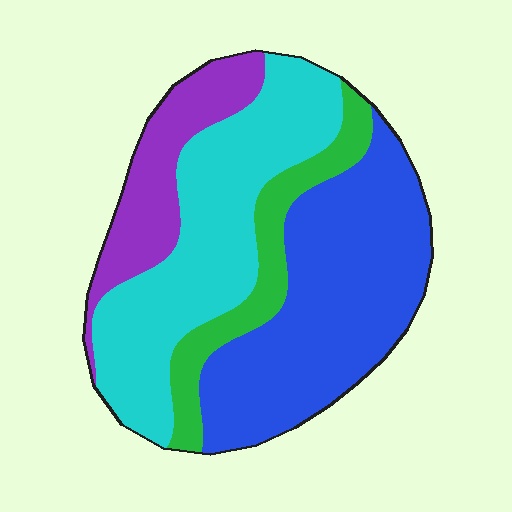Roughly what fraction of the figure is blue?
Blue takes up between a third and a half of the figure.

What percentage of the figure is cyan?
Cyan takes up between a third and a half of the figure.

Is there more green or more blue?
Blue.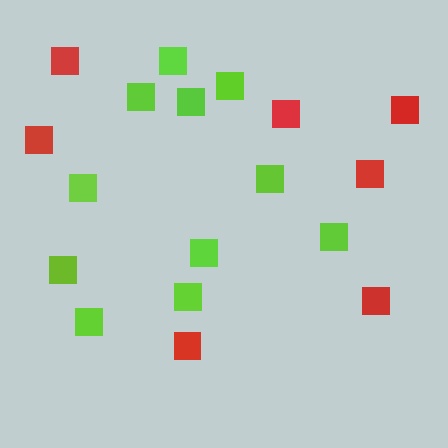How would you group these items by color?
There are 2 groups: one group of lime squares (11) and one group of red squares (7).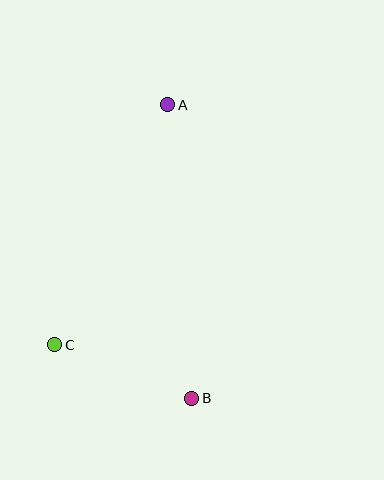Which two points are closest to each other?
Points B and C are closest to each other.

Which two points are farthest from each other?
Points A and B are farthest from each other.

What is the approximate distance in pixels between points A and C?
The distance between A and C is approximately 265 pixels.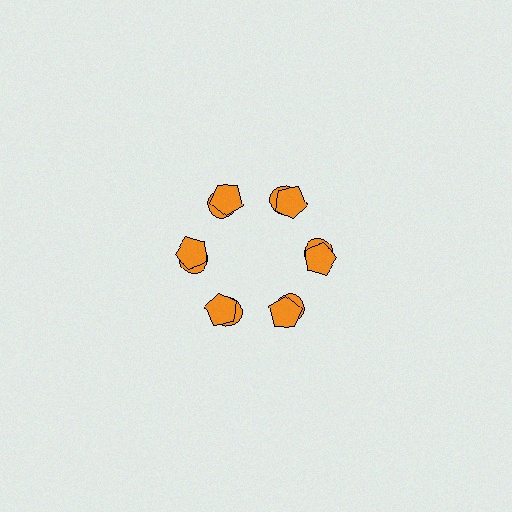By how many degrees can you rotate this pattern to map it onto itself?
The pattern maps onto itself every 60 degrees of rotation.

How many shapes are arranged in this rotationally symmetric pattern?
There are 12 shapes, arranged in 6 groups of 2.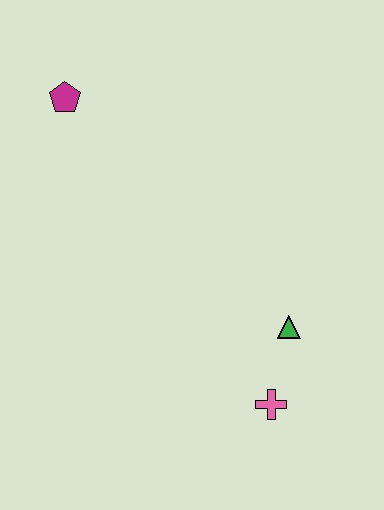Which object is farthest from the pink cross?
The magenta pentagon is farthest from the pink cross.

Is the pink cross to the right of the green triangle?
No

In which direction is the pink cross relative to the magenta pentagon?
The pink cross is below the magenta pentagon.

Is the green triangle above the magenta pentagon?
No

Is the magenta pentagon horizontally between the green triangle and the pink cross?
No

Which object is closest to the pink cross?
The green triangle is closest to the pink cross.